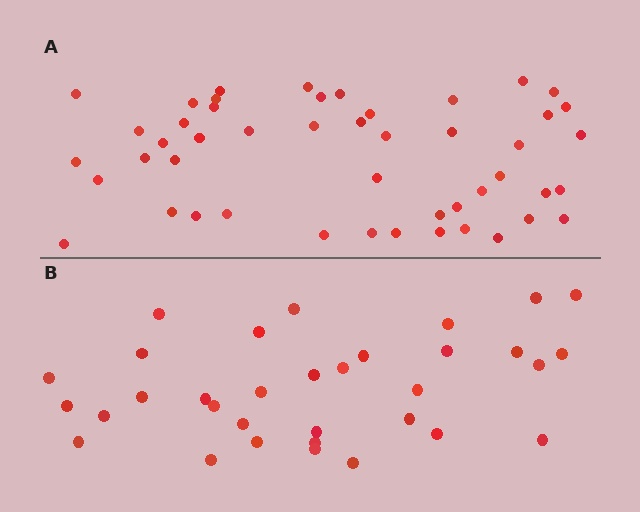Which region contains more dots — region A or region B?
Region A (the top region) has more dots.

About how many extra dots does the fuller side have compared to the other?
Region A has approximately 15 more dots than region B.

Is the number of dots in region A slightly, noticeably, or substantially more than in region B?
Region A has substantially more. The ratio is roughly 1.5 to 1.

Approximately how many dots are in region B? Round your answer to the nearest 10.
About 30 dots. (The exact count is 33, which rounds to 30.)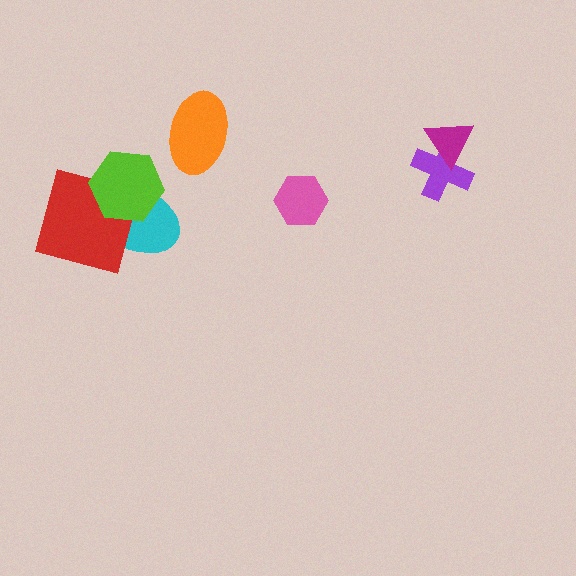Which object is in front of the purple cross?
The magenta triangle is in front of the purple cross.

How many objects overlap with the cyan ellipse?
2 objects overlap with the cyan ellipse.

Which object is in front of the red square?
The lime hexagon is in front of the red square.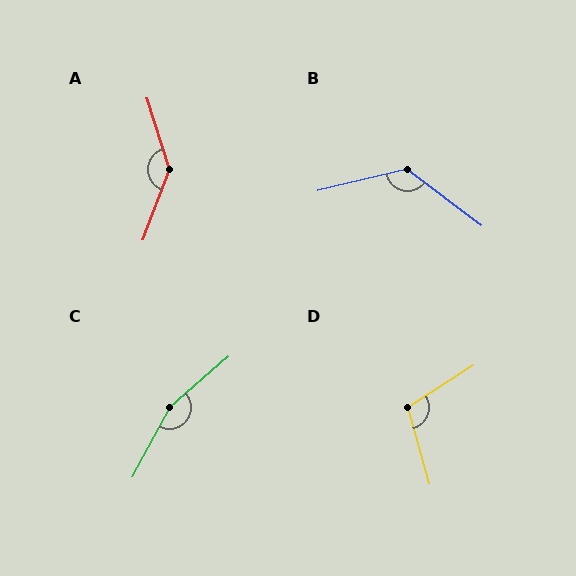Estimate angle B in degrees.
Approximately 129 degrees.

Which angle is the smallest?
D, at approximately 107 degrees.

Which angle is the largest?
C, at approximately 159 degrees.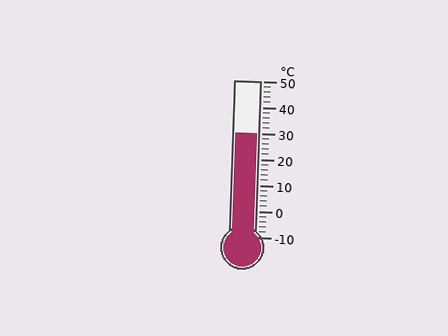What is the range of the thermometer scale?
The thermometer scale ranges from -10°C to 50°C.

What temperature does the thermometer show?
The thermometer shows approximately 30°C.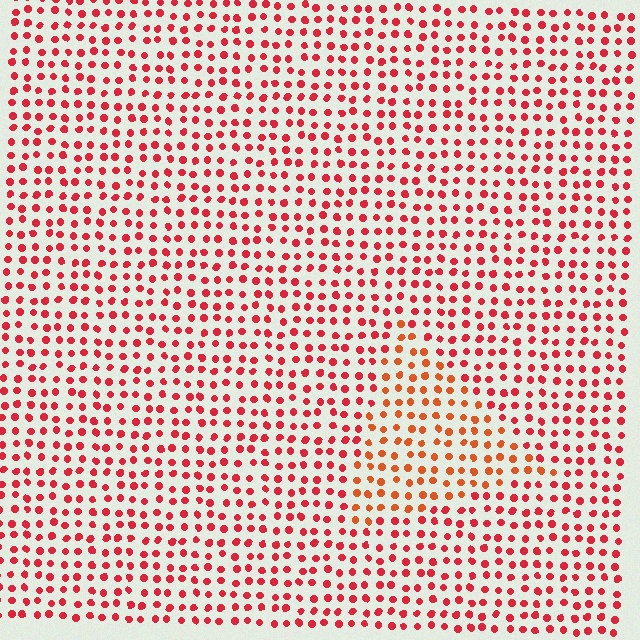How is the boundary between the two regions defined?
The boundary is defined purely by a slight shift in hue (about 25 degrees). Spacing, size, and orientation are identical on both sides.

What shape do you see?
I see a triangle.